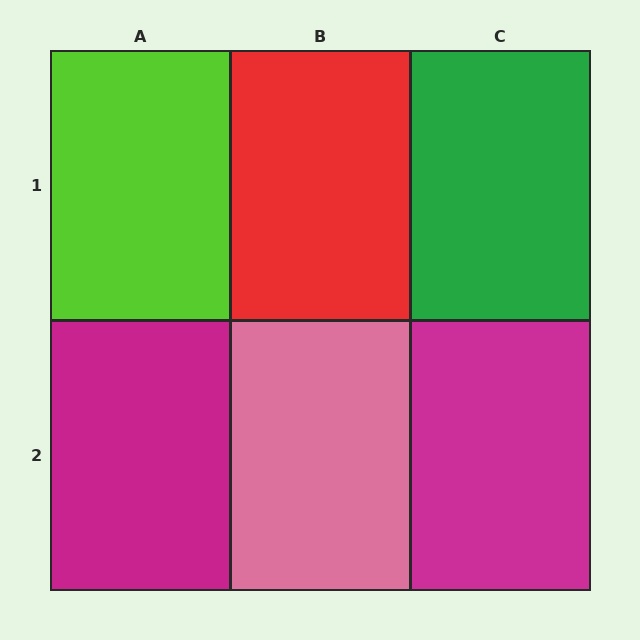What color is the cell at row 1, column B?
Red.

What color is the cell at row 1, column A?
Lime.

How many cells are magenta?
2 cells are magenta.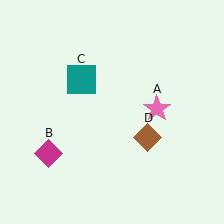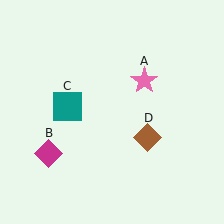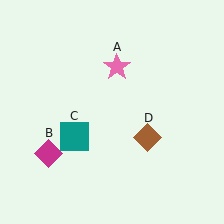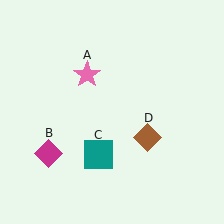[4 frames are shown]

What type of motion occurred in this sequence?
The pink star (object A), teal square (object C) rotated counterclockwise around the center of the scene.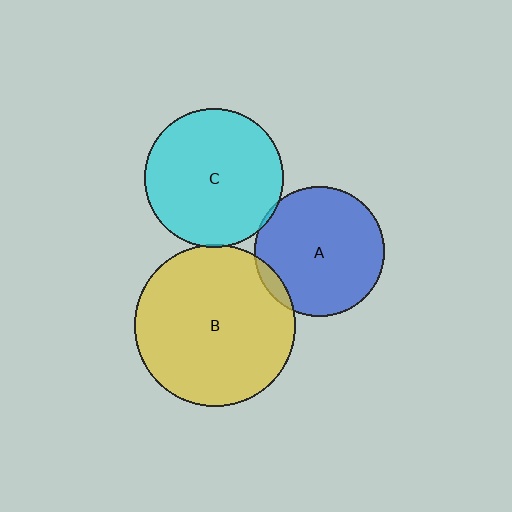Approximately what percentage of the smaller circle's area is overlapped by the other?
Approximately 5%.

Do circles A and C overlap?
Yes.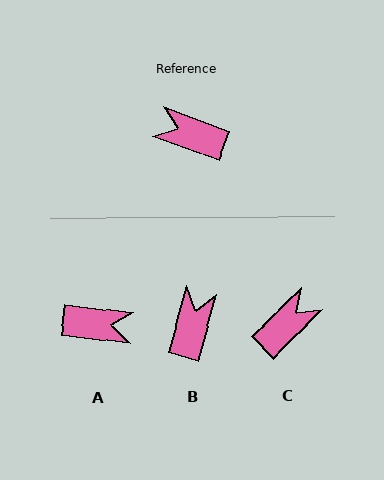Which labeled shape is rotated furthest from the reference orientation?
A, about 167 degrees away.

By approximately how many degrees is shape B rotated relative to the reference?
Approximately 86 degrees clockwise.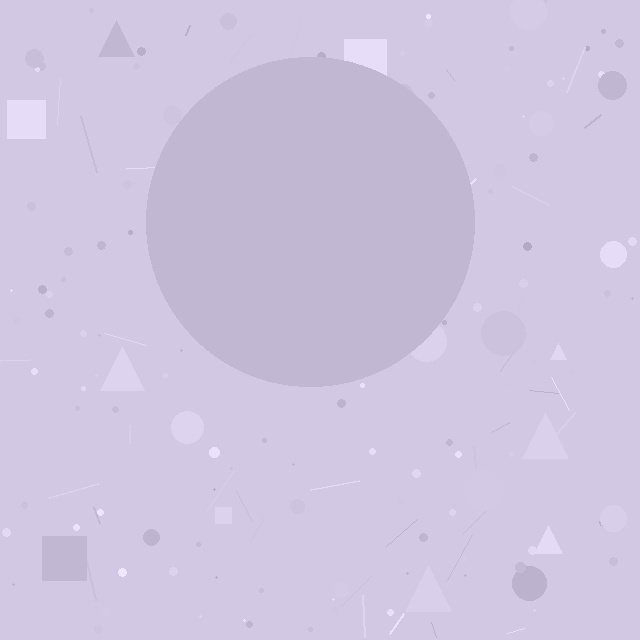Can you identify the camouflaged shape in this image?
The camouflaged shape is a circle.